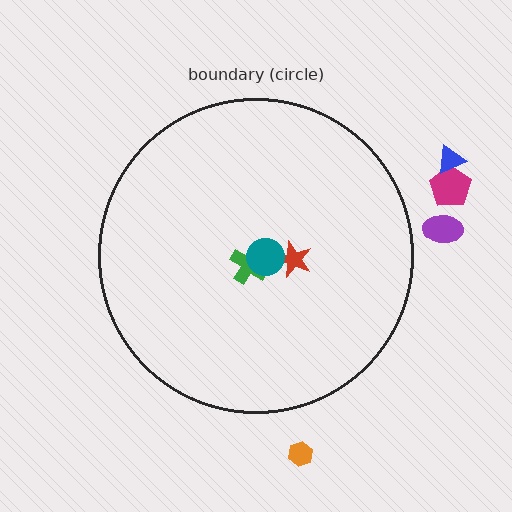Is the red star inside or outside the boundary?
Inside.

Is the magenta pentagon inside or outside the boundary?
Outside.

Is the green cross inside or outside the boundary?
Inside.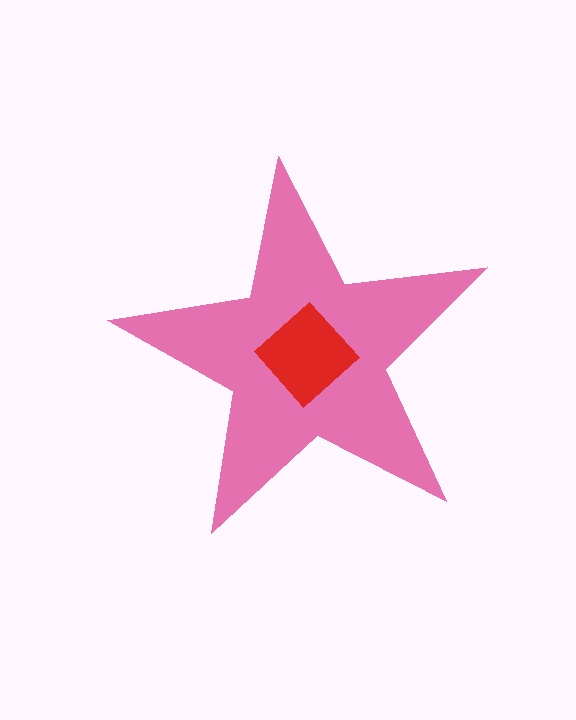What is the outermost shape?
The pink star.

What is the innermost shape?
The red diamond.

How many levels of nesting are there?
2.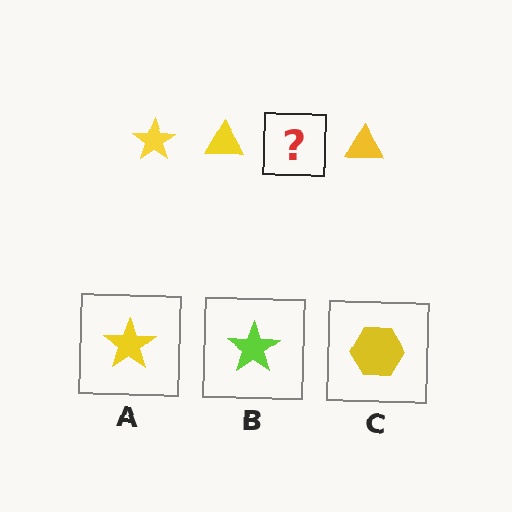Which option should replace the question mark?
Option A.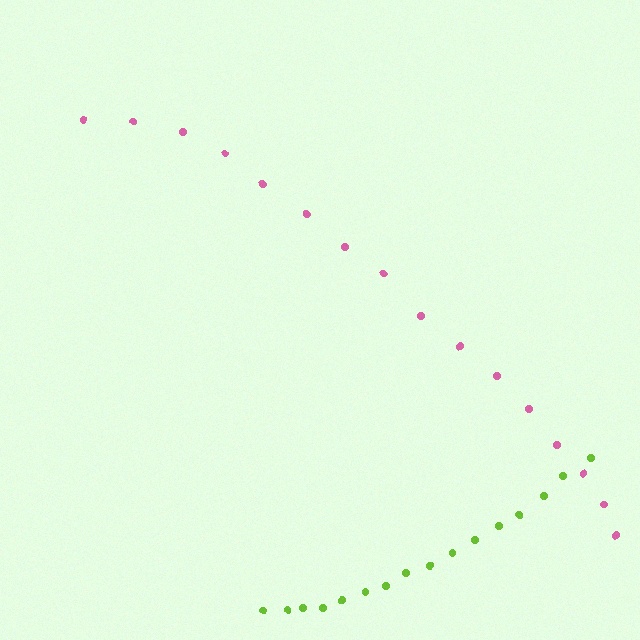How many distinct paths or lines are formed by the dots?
There are 2 distinct paths.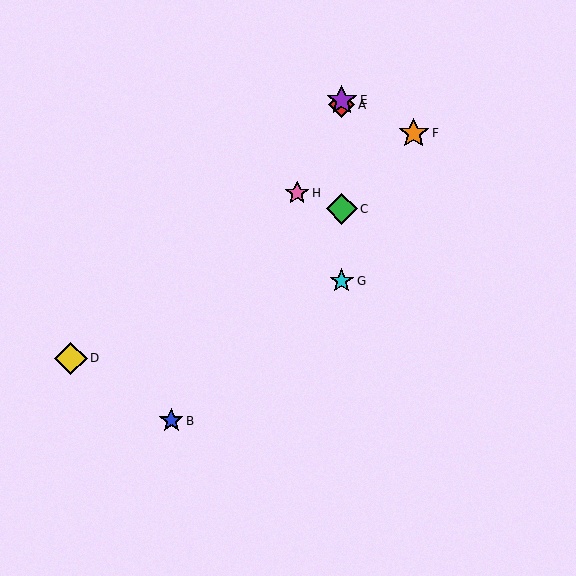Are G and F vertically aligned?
No, G is at x≈342 and F is at x≈414.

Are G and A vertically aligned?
Yes, both are at x≈342.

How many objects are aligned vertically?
4 objects (A, C, E, G) are aligned vertically.